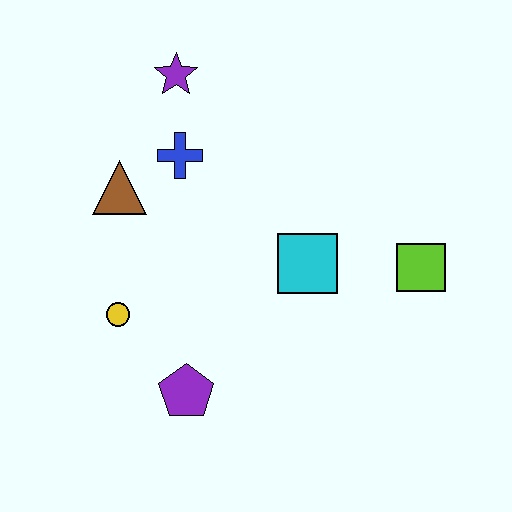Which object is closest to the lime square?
The cyan square is closest to the lime square.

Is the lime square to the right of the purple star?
Yes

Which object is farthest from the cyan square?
The purple star is farthest from the cyan square.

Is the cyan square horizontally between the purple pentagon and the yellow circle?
No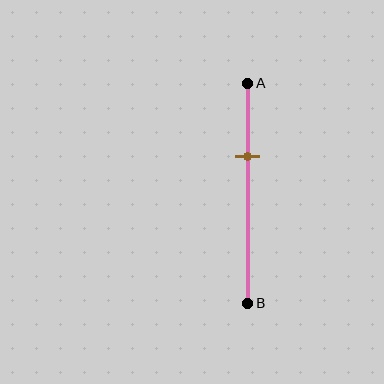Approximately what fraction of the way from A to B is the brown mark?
The brown mark is approximately 35% of the way from A to B.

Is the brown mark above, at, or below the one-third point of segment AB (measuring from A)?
The brown mark is approximately at the one-third point of segment AB.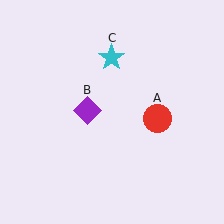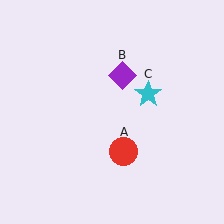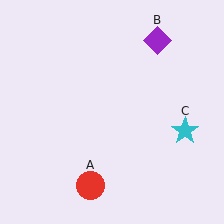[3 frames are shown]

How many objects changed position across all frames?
3 objects changed position: red circle (object A), purple diamond (object B), cyan star (object C).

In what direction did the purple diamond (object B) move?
The purple diamond (object B) moved up and to the right.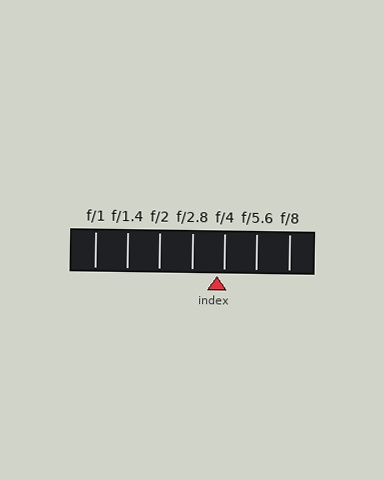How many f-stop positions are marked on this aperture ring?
There are 7 f-stop positions marked.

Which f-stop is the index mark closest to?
The index mark is closest to f/4.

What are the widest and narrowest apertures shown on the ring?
The widest aperture shown is f/1 and the narrowest is f/8.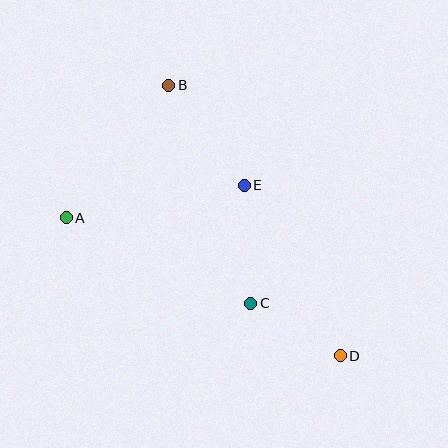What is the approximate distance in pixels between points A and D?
The distance between A and D is approximately 307 pixels.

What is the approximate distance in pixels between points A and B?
The distance between A and B is approximately 167 pixels.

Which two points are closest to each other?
Points C and D are closest to each other.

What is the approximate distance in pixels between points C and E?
The distance between C and E is approximately 118 pixels.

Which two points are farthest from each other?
Points B and D are farthest from each other.